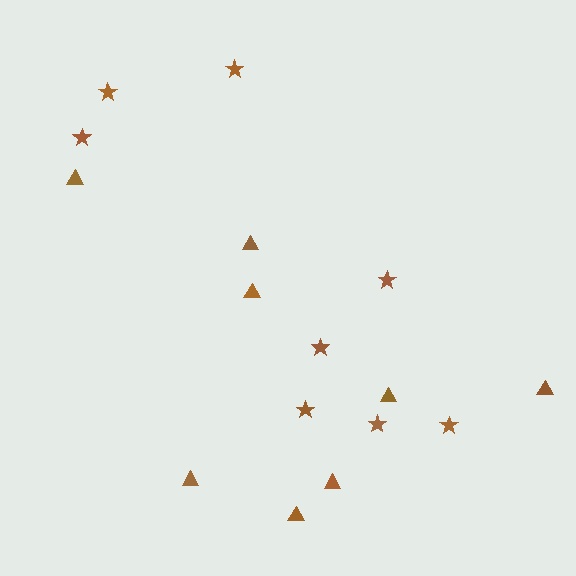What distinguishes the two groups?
There are 2 groups: one group of stars (8) and one group of triangles (8).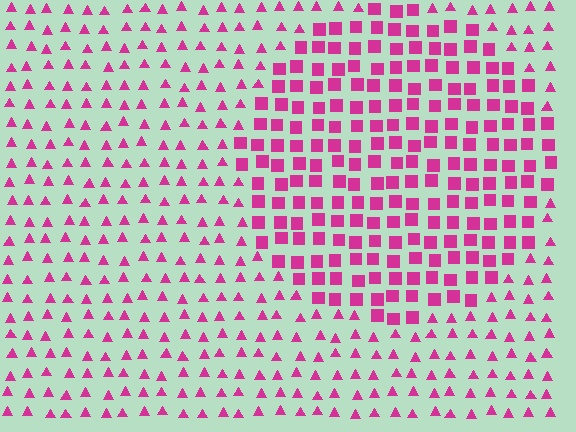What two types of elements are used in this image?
The image uses squares inside the circle region and triangles outside it.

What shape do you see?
I see a circle.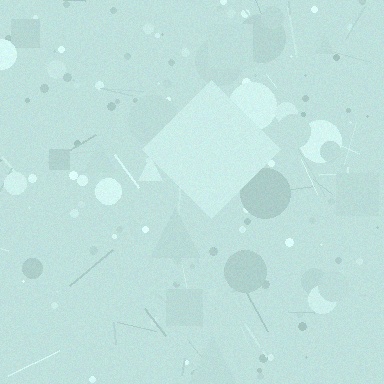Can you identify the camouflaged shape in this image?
The camouflaged shape is a diamond.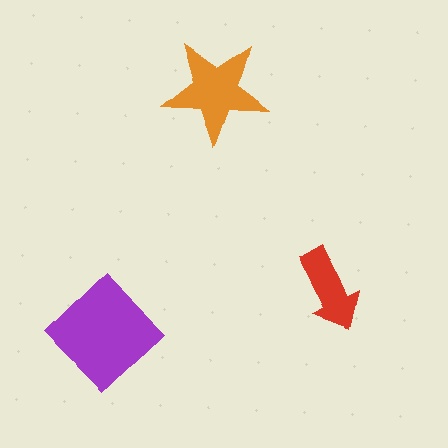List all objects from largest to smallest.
The purple diamond, the orange star, the red arrow.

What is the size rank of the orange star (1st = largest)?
2nd.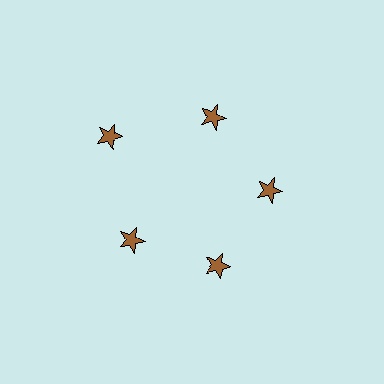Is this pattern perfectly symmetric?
No. The 5 brown stars are arranged in a ring, but one element near the 10 o'clock position is pushed outward from the center, breaking the 5-fold rotational symmetry.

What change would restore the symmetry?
The symmetry would be restored by moving it inward, back onto the ring so that all 5 stars sit at equal angles and equal distance from the center.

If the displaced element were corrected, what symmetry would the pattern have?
It would have 5-fold rotational symmetry — the pattern would map onto itself every 72 degrees.